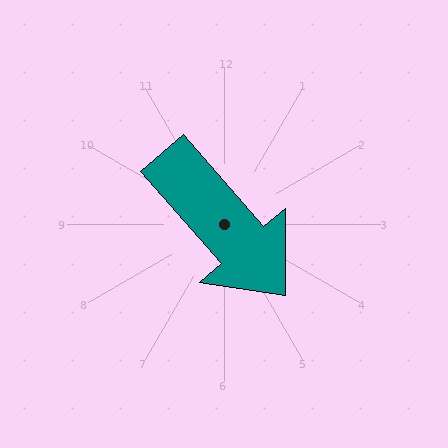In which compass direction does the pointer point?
Southeast.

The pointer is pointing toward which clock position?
Roughly 5 o'clock.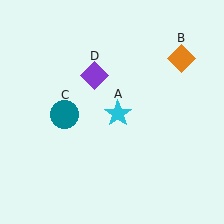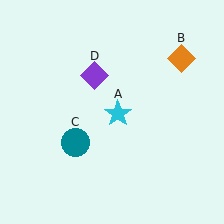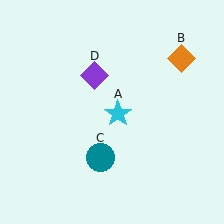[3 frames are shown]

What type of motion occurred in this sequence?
The teal circle (object C) rotated counterclockwise around the center of the scene.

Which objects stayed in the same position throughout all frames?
Cyan star (object A) and orange diamond (object B) and purple diamond (object D) remained stationary.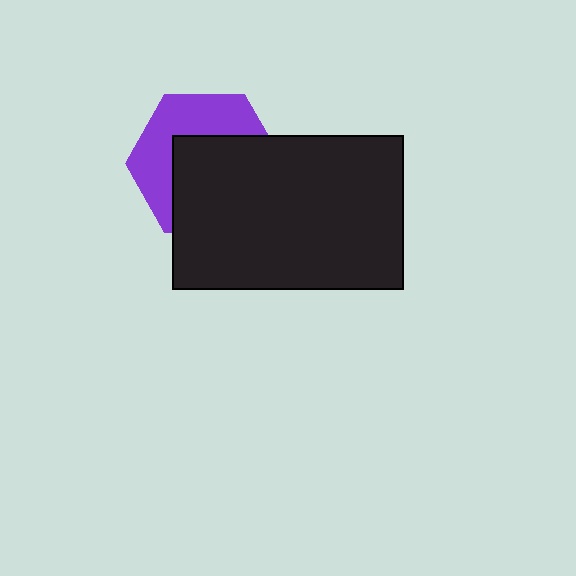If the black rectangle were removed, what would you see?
You would see the complete purple hexagon.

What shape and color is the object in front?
The object in front is a black rectangle.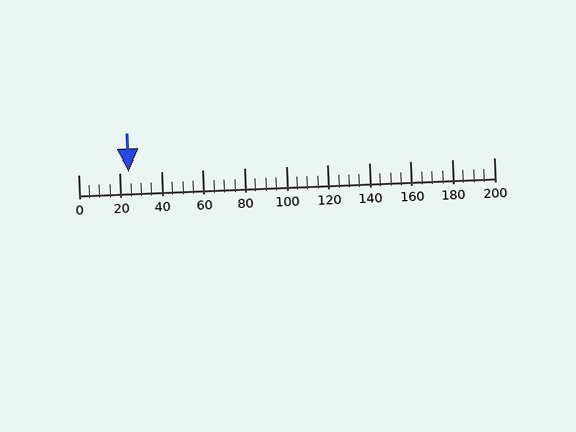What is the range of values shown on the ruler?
The ruler shows values from 0 to 200.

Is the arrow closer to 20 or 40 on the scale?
The arrow is closer to 20.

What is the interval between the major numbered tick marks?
The major tick marks are spaced 20 units apart.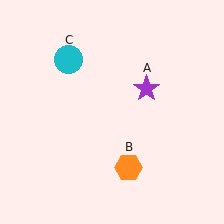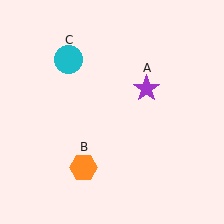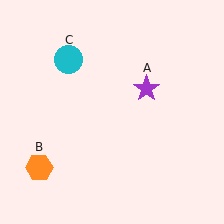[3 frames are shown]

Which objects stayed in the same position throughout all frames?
Purple star (object A) and cyan circle (object C) remained stationary.